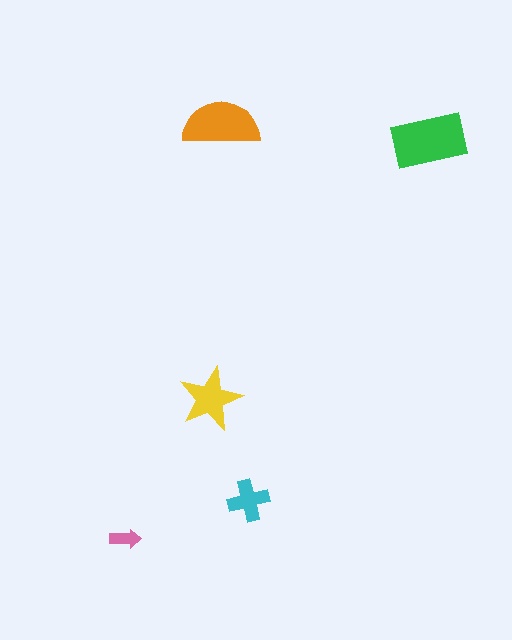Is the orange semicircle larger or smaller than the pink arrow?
Larger.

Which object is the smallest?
The pink arrow.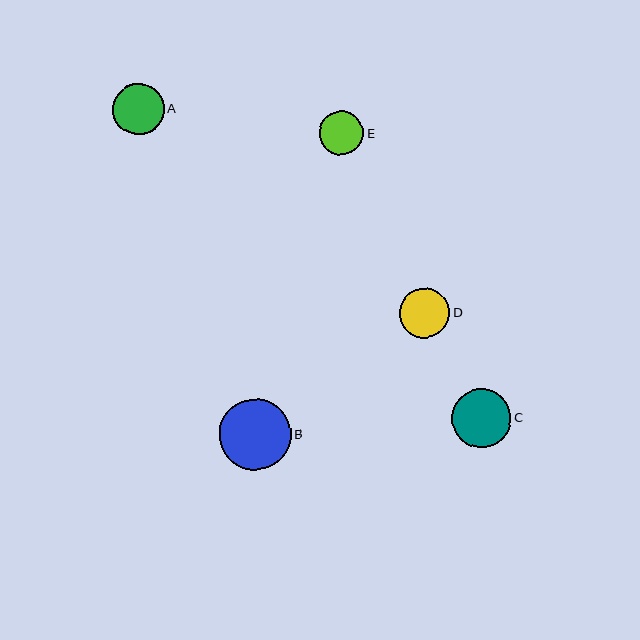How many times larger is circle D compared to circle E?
Circle D is approximately 1.1 times the size of circle E.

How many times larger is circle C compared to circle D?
Circle C is approximately 1.2 times the size of circle D.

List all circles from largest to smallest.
From largest to smallest: B, C, A, D, E.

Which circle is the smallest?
Circle E is the smallest with a size of approximately 44 pixels.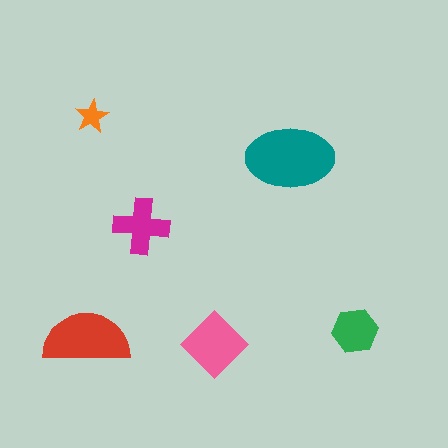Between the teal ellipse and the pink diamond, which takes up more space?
The teal ellipse.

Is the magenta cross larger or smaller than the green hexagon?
Larger.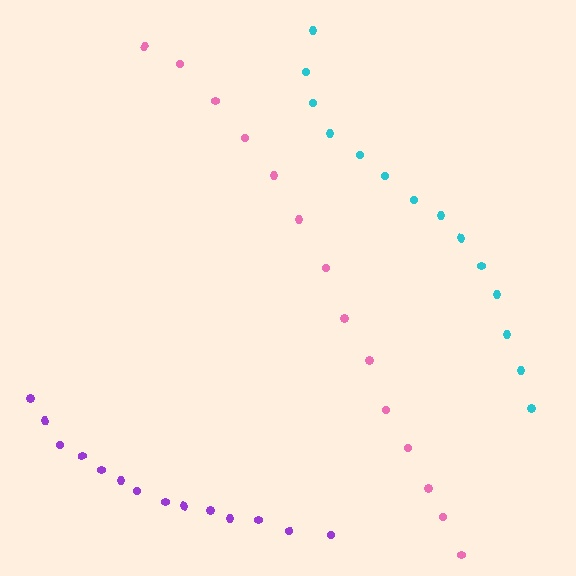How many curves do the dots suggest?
There are 3 distinct paths.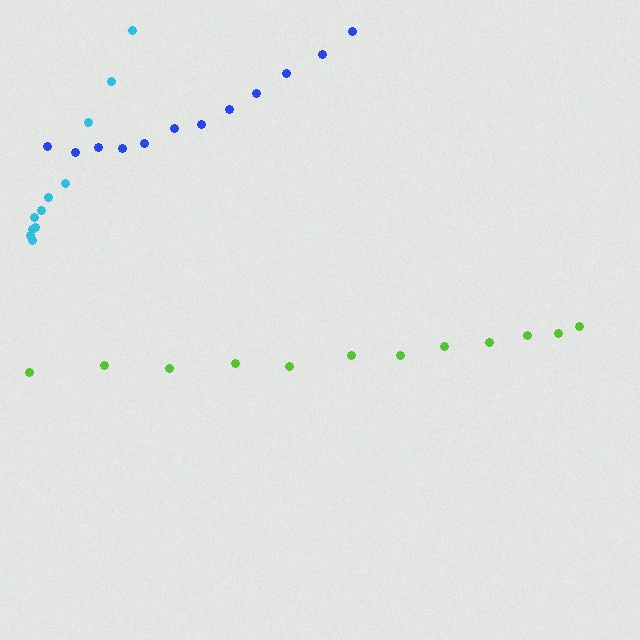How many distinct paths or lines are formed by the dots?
There are 3 distinct paths.